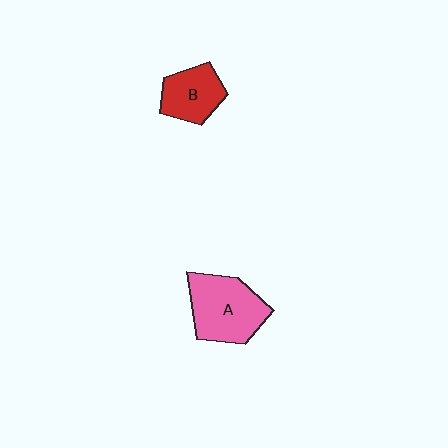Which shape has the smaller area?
Shape B (red).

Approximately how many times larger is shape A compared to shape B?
Approximately 1.5 times.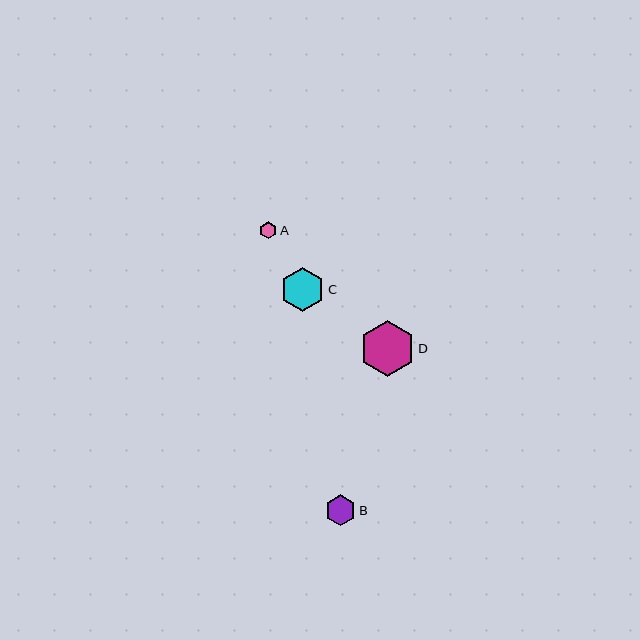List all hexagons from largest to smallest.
From largest to smallest: D, C, B, A.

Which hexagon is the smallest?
Hexagon A is the smallest with a size of approximately 17 pixels.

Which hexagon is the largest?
Hexagon D is the largest with a size of approximately 55 pixels.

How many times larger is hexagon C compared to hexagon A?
Hexagon C is approximately 2.7 times the size of hexagon A.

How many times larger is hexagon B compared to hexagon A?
Hexagon B is approximately 1.8 times the size of hexagon A.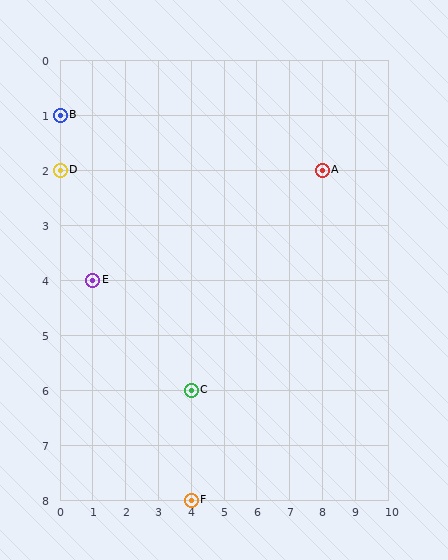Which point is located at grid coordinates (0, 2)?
Point D is at (0, 2).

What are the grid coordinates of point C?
Point C is at grid coordinates (4, 6).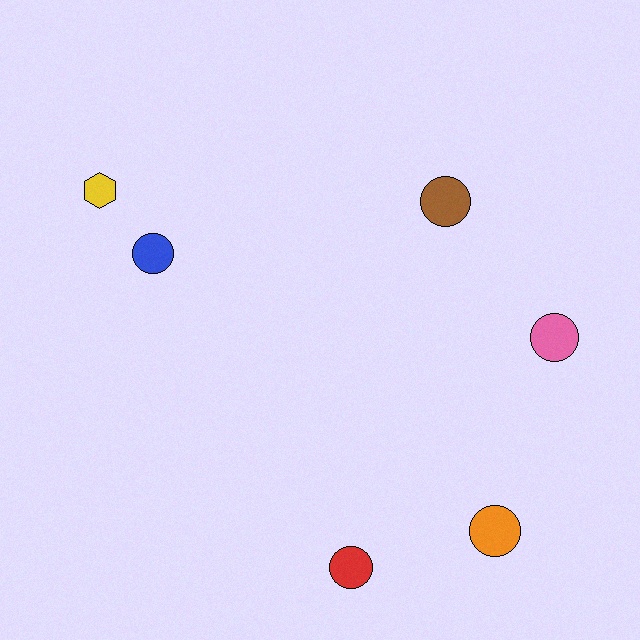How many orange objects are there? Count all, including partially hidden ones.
There is 1 orange object.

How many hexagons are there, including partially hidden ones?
There is 1 hexagon.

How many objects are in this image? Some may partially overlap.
There are 6 objects.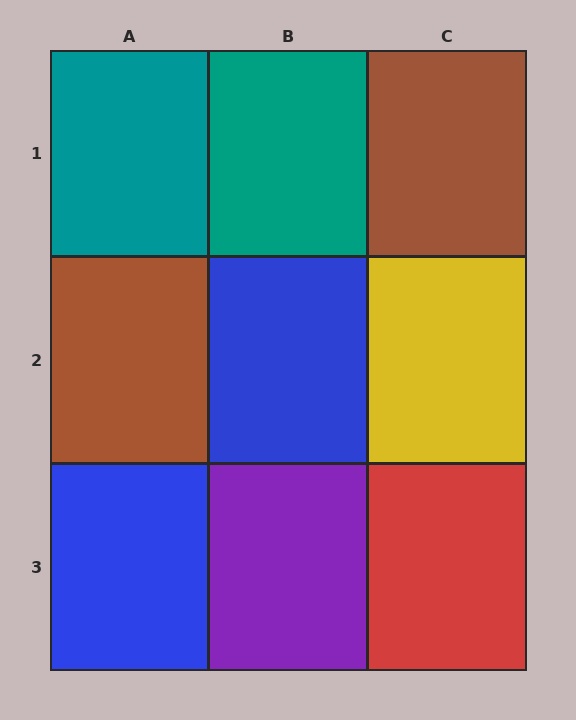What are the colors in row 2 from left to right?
Brown, blue, yellow.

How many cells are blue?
2 cells are blue.